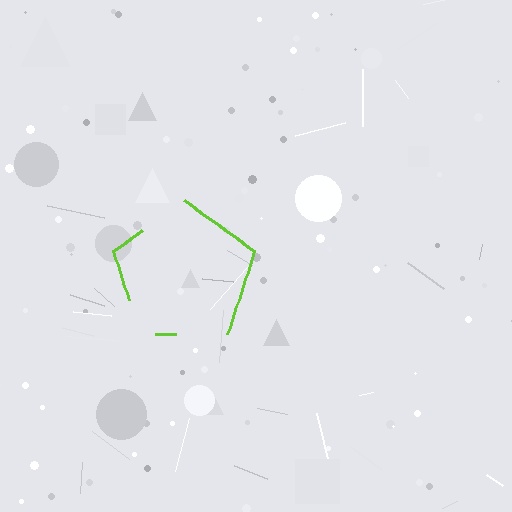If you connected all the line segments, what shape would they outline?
They would outline a pentagon.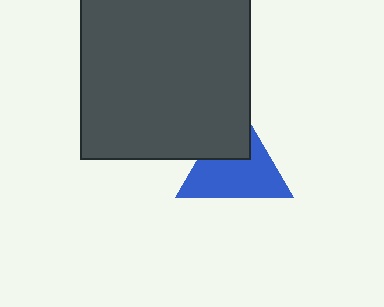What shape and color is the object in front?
The object in front is a dark gray square.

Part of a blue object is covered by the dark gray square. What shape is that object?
It is a triangle.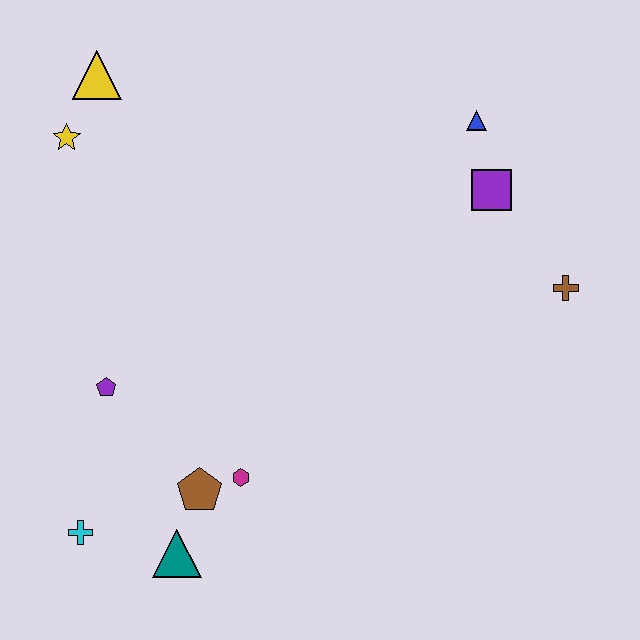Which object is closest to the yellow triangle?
The yellow star is closest to the yellow triangle.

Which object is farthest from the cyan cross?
The blue triangle is farthest from the cyan cross.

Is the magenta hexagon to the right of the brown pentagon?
Yes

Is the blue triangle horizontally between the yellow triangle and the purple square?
Yes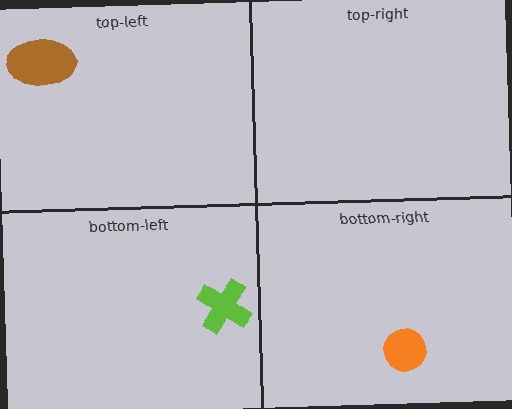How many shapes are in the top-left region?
1.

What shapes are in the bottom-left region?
The lime cross.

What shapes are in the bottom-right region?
The orange circle.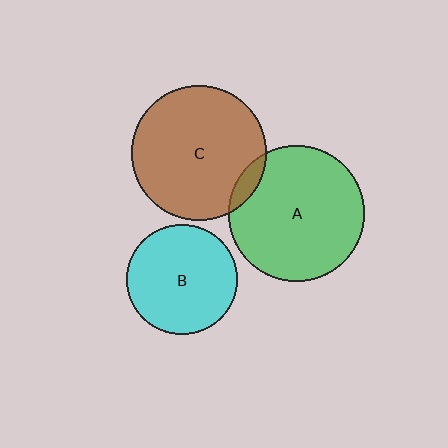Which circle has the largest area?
Circle A (green).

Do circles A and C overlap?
Yes.